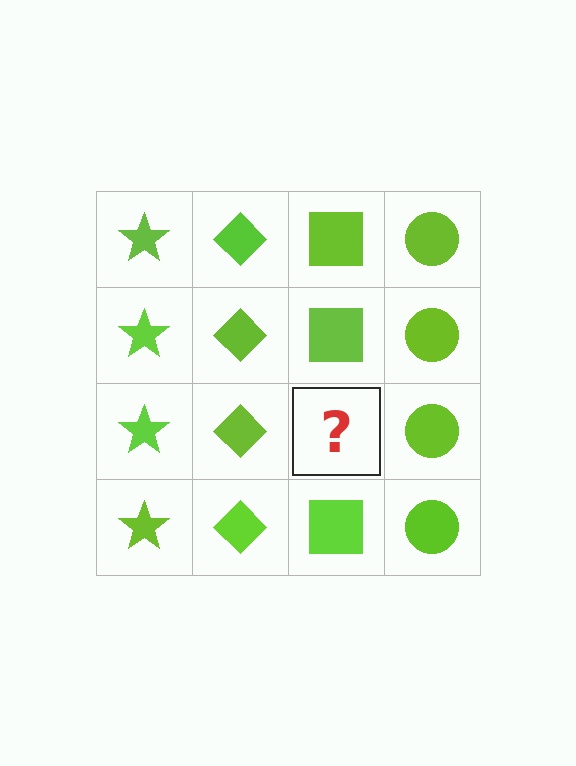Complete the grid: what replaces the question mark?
The question mark should be replaced with a lime square.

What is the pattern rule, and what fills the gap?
The rule is that each column has a consistent shape. The gap should be filled with a lime square.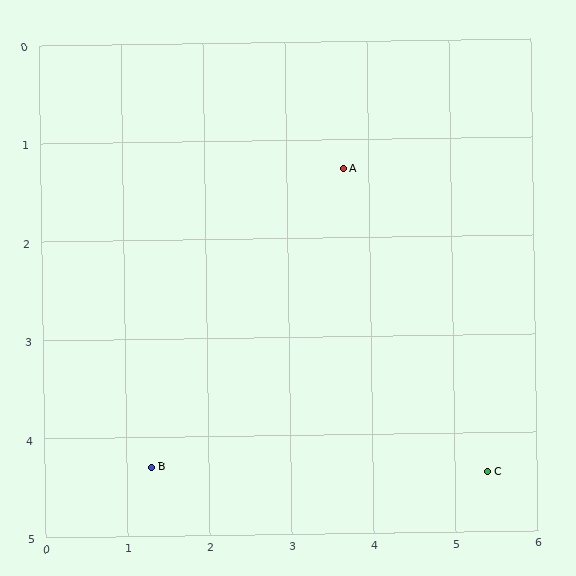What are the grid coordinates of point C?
Point C is at approximately (5.4, 4.4).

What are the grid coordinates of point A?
Point A is at approximately (3.7, 1.3).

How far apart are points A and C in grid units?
Points A and C are about 3.5 grid units apart.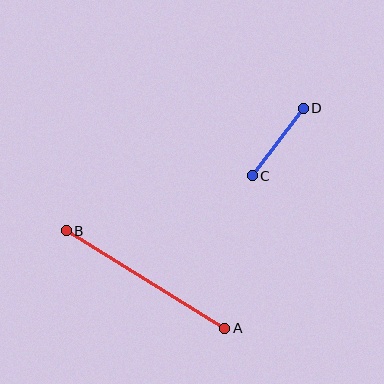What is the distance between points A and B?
The distance is approximately 186 pixels.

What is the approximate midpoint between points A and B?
The midpoint is at approximately (146, 279) pixels.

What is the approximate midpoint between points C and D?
The midpoint is at approximately (278, 142) pixels.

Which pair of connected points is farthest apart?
Points A and B are farthest apart.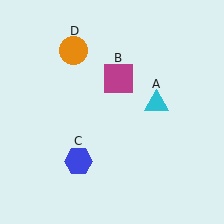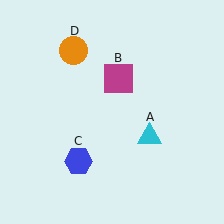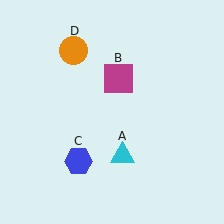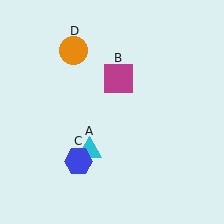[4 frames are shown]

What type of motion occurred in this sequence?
The cyan triangle (object A) rotated clockwise around the center of the scene.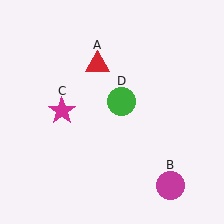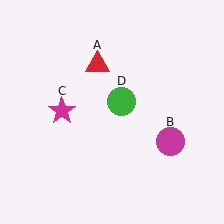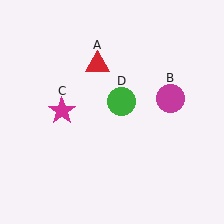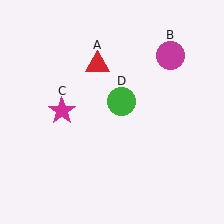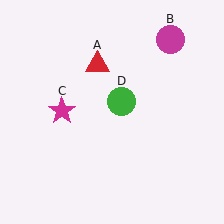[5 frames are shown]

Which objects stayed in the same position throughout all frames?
Red triangle (object A) and magenta star (object C) and green circle (object D) remained stationary.